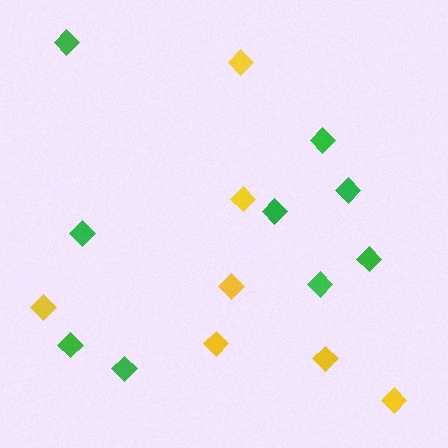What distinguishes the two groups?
There are 2 groups: one group of yellow diamonds (7) and one group of green diamonds (9).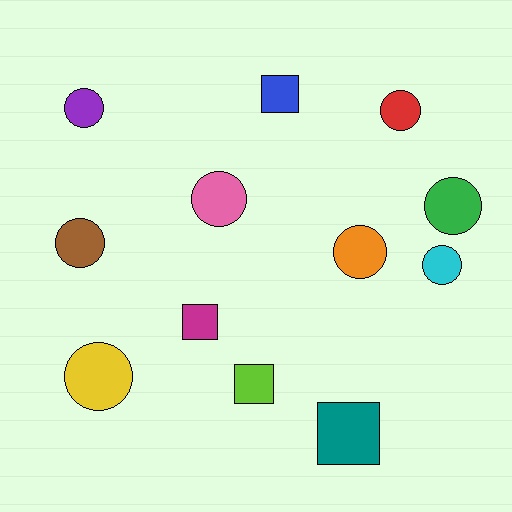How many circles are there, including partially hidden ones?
There are 8 circles.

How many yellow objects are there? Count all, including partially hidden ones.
There is 1 yellow object.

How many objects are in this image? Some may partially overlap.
There are 12 objects.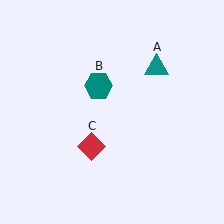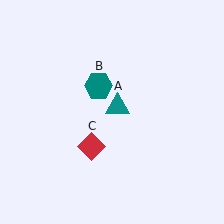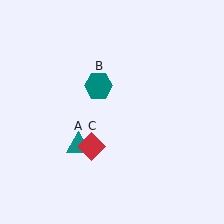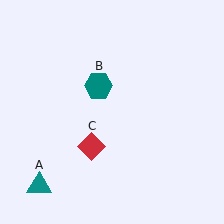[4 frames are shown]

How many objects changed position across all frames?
1 object changed position: teal triangle (object A).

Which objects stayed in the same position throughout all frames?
Teal hexagon (object B) and red diamond (object C) remained stationary.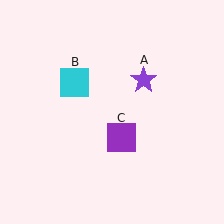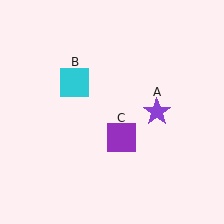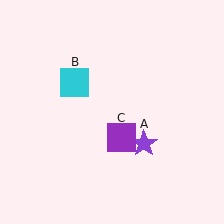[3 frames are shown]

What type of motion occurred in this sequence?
The purple star (object A) rotated clockwise around the center of the scene.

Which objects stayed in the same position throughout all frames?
Cyan square (object B) and purple square (object C) remained stationary.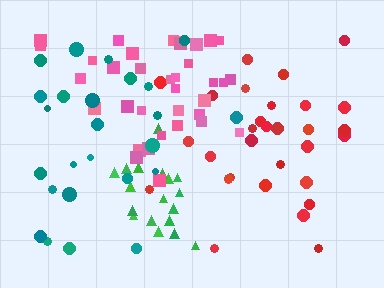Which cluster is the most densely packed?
Green.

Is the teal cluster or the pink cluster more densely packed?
Pink.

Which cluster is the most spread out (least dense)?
Teal.